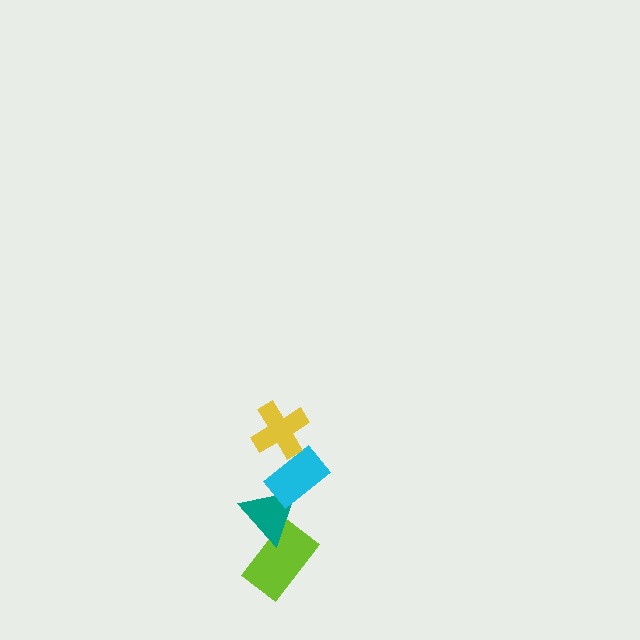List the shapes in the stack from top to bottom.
From top to bottom: the yellow cross, the cyan rectangle, the teal triangle, the lime rectangle.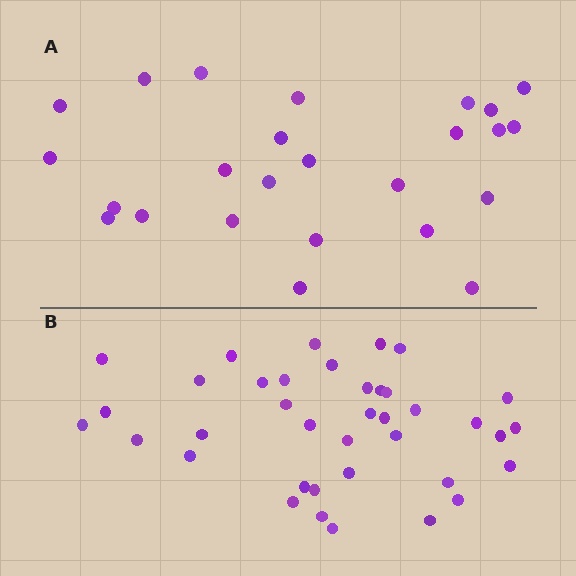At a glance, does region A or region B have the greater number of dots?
Region B (the bottom region) has more dots.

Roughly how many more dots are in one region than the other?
Region B has approximately 15 more dots than region A.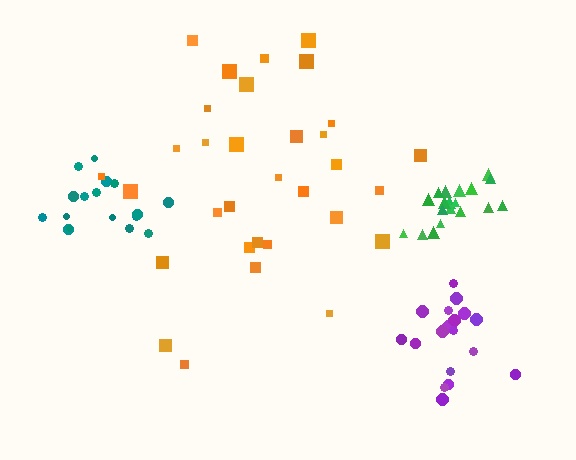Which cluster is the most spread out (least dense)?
Orange.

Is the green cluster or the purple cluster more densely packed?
Green.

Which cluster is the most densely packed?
Green.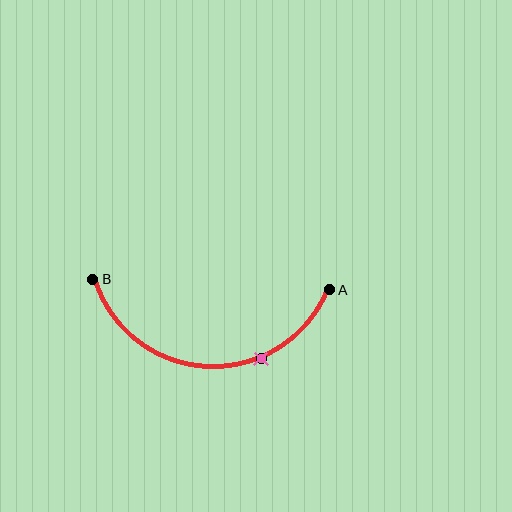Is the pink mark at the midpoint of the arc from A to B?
No. The pink mark lies on the arc but is closer to endpoint A. The arc midpoint would be at the point on the curve equidistant along the arc from both A and B.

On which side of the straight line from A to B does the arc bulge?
The arc bulges below the straight line connecting A and B.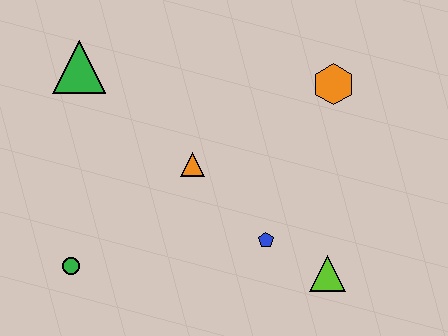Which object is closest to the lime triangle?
The blue pentagon is closest to the lime triangle.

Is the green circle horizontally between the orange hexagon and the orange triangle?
No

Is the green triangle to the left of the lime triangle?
Yes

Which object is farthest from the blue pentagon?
The green triangle is farthest from the blue pentagon.